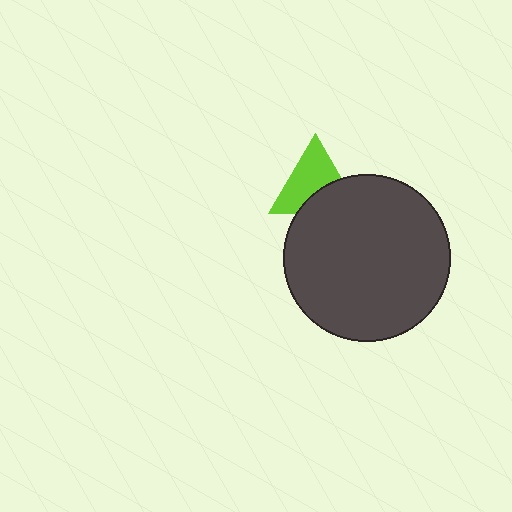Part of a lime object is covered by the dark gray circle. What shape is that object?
It is a triangle.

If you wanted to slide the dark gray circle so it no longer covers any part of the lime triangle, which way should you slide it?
Slide it down — that is the most direct way to separate the two shapes.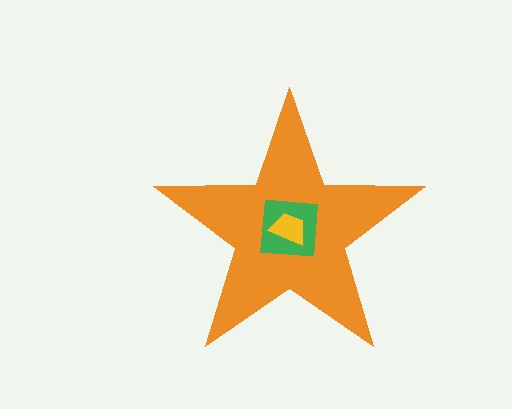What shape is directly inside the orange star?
The green square.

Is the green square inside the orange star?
Yes.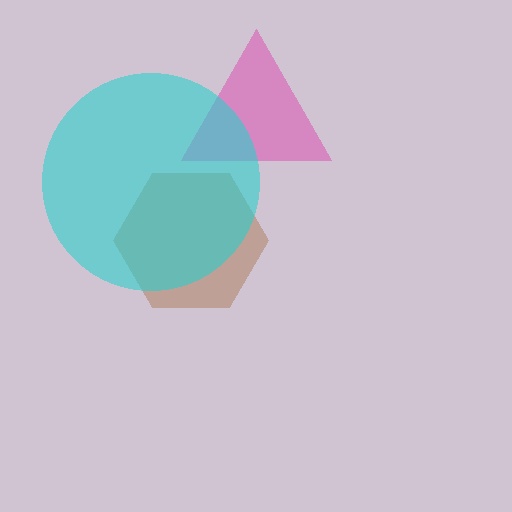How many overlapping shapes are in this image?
There are 3 overlapping shapes in the image.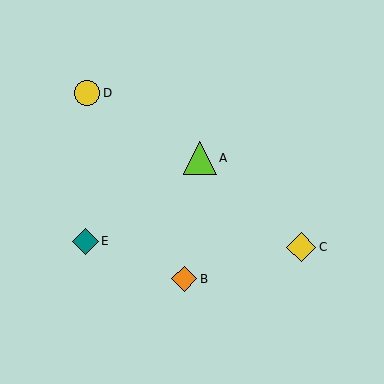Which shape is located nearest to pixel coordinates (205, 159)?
The lime triangle (labeled A) at (200, 158) is nearest to that location.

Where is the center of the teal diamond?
The center of the teal diamond is at (85, 241).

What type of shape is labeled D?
Shape D is a yellow circle.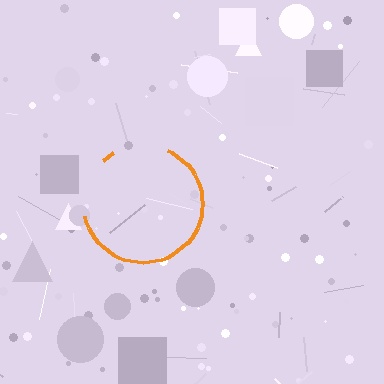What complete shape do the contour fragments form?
The contour fragments form a circle.